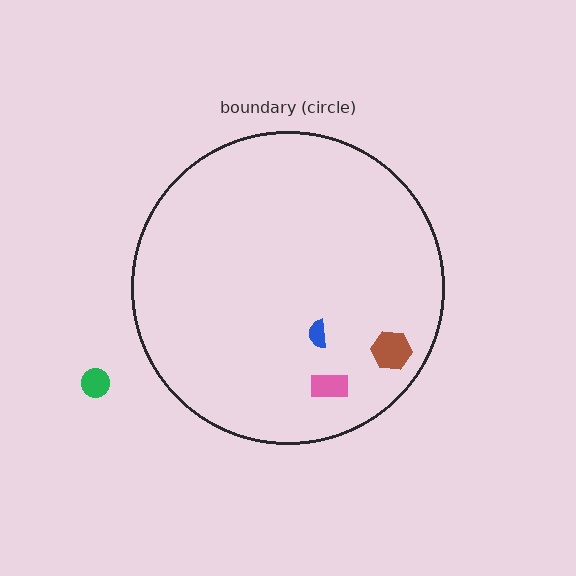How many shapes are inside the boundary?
3 inside, 1 outside.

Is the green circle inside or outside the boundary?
Outside.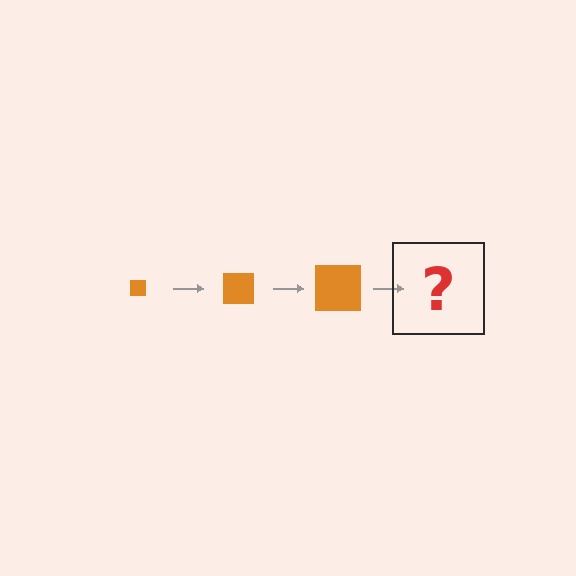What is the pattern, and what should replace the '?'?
The pattern is that the square gets progressively larger each step. The '?' should be an orange square, larger than the previous one.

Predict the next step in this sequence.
The next step is an orange square, larger than the previous one.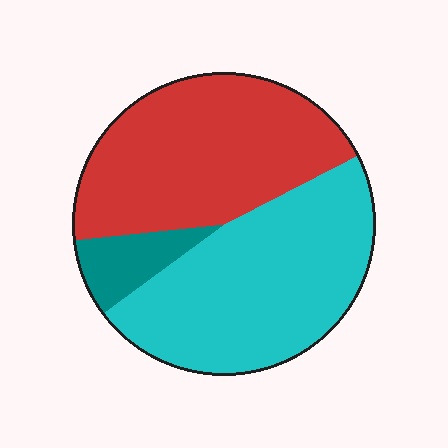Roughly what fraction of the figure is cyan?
Cyan covers roughly 45% of the figure.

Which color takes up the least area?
Teal, at roughly 10%.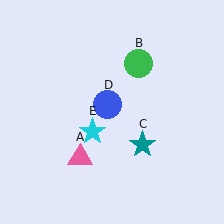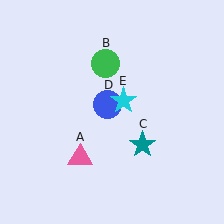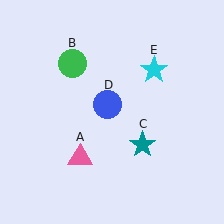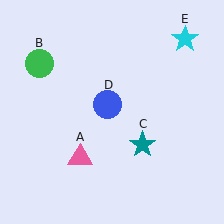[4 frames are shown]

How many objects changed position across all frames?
2 objects changed position: green circle (object B), cyan star (object E).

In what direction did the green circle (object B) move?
The green circle (object B) moved left.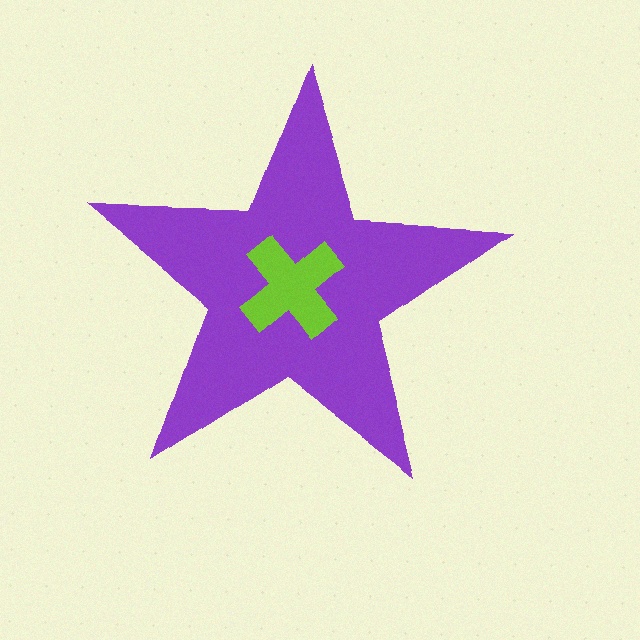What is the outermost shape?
The purple star.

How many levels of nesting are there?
2.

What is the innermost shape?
The lime cross.